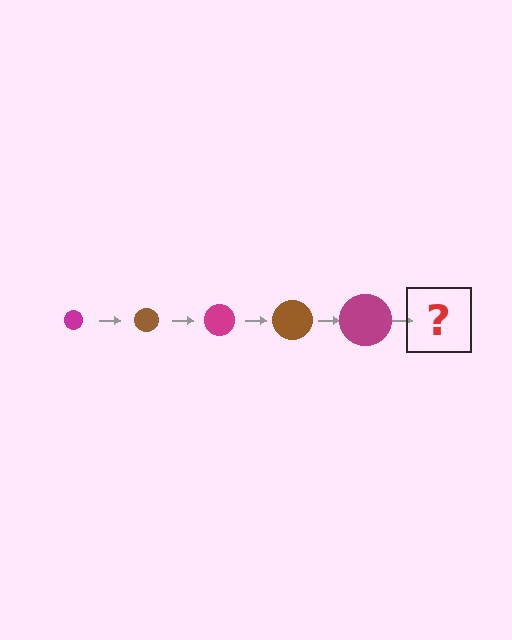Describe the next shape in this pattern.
It should be a brown circle, larger than the previous one.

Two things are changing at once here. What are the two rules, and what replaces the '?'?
The two rules are that the circle grows larger each step and the color cycles through magenta and brown. The '?' should be a brown circle, larger than the previous one.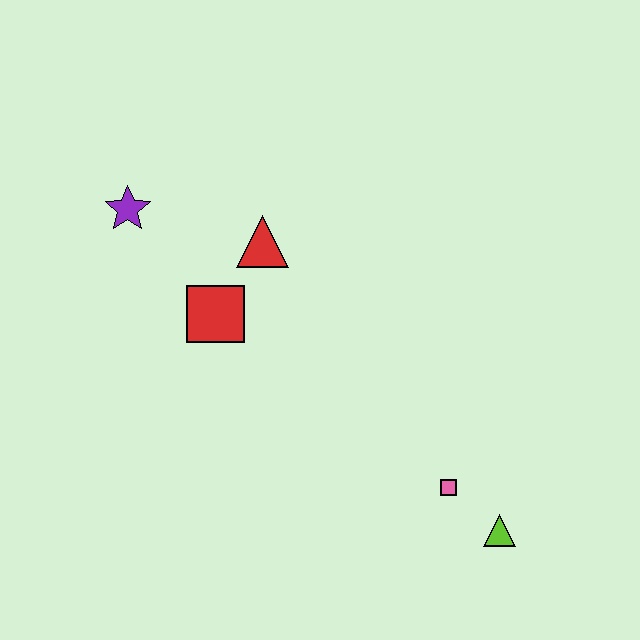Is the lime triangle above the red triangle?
No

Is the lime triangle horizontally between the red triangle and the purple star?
No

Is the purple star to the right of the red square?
No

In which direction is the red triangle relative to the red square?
The red triangle is above the red square.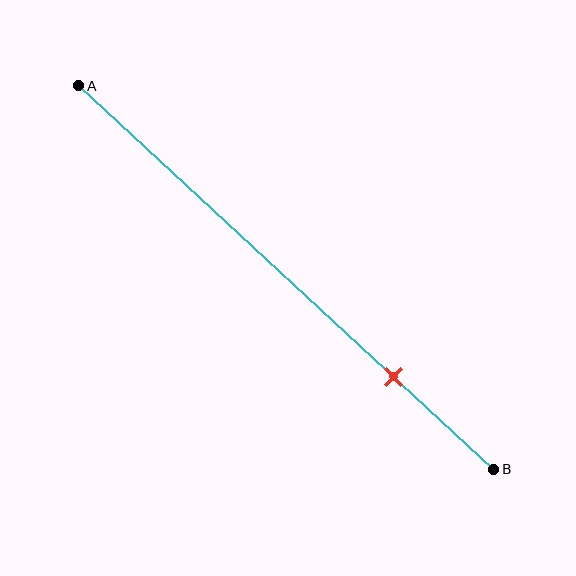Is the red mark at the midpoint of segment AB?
No, the mark is at about 75% from A, not at the 50% midpoint.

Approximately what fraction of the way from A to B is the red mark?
The red mark is approximately 75% of the way from A to B.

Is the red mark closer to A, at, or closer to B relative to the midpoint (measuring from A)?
The red mark is closer to point B than the midpoint of segment AB.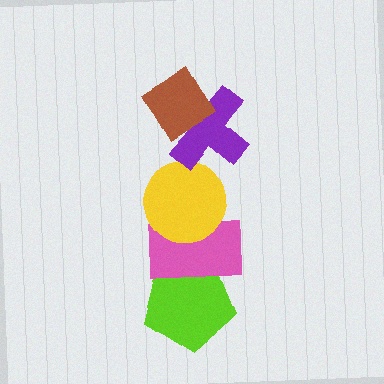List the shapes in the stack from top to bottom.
From top to bottom: the brown diamond, the purple cross, the yellow circle, the pink rectangle, the lime pentagon.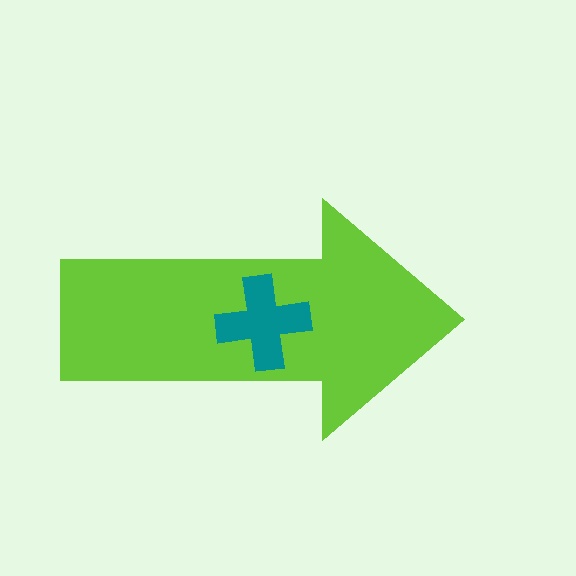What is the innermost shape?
The teal cross.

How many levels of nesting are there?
2.